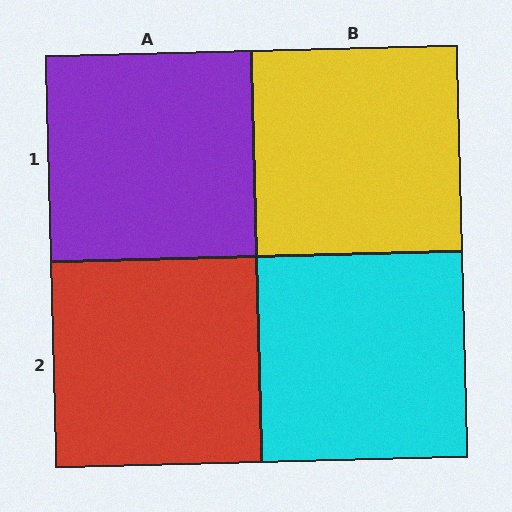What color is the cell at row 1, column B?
Yellow.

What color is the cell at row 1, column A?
Purple.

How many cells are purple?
1 cell is purple.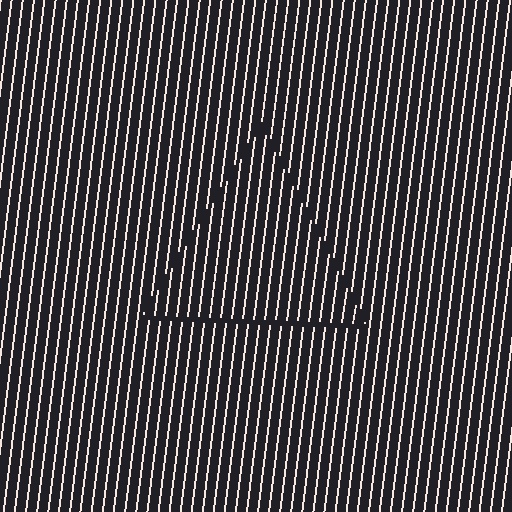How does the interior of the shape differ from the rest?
The interior of the shape contains the same grating, shifted by half a period — the contour is defined by the phase discontinuity where line-ends from the inner and outer gratings abut.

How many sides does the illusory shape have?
3 sides — the line-ends trace a triangle.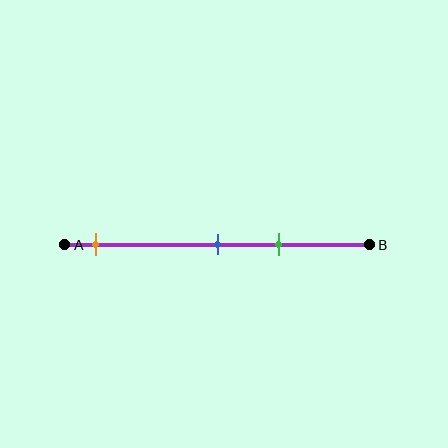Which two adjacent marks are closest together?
The blue and green marks are the closest adjacent pair.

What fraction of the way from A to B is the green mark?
The green mark is approximately 70% (0.7) of the way from A to B.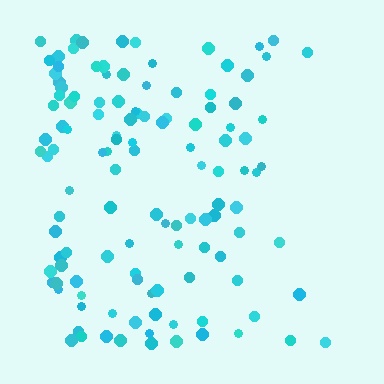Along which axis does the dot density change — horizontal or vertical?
Horizontal.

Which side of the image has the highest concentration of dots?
The left.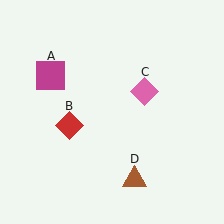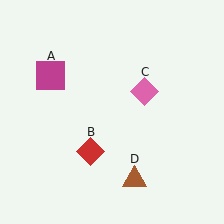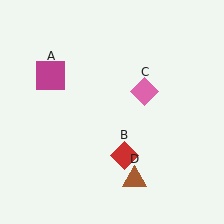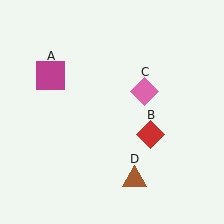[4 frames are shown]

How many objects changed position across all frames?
1 object changed position: red diamond (object B).